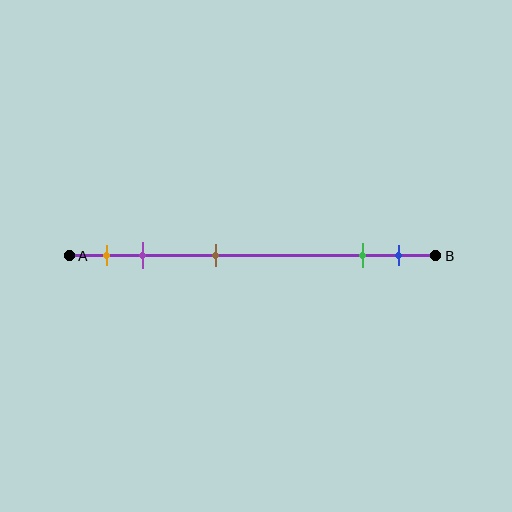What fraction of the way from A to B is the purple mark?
The purple mark is approximately 20% (0.2) of the way from A to B.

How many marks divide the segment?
There are 5 marks dividing the segment.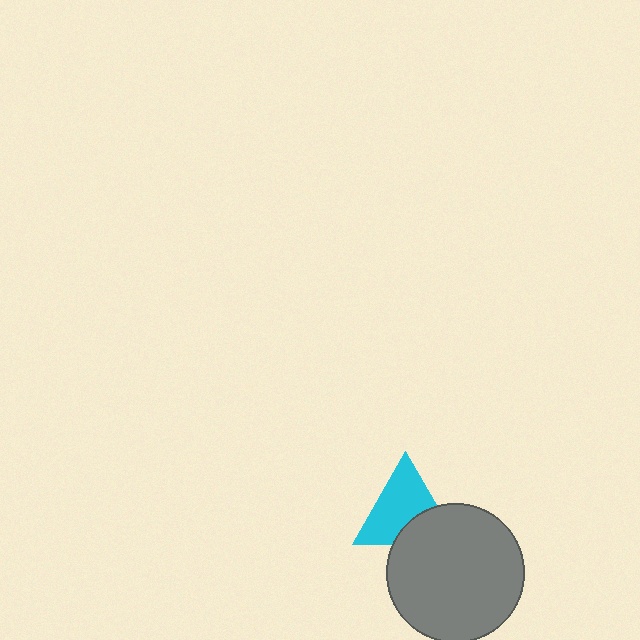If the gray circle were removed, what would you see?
You would see the complete cyan triangle.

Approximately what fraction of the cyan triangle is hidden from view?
Roughly 32% of the cyan triangle is hidden behind the gray circle.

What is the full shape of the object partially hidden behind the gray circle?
The partially hidden object is a cyan triangle.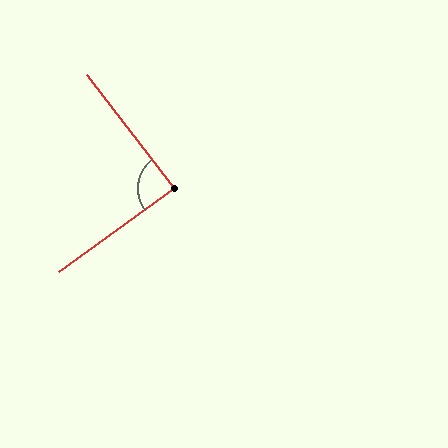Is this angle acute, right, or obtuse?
It is approximately a right angle.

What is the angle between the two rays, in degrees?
Approximately 88 degrees.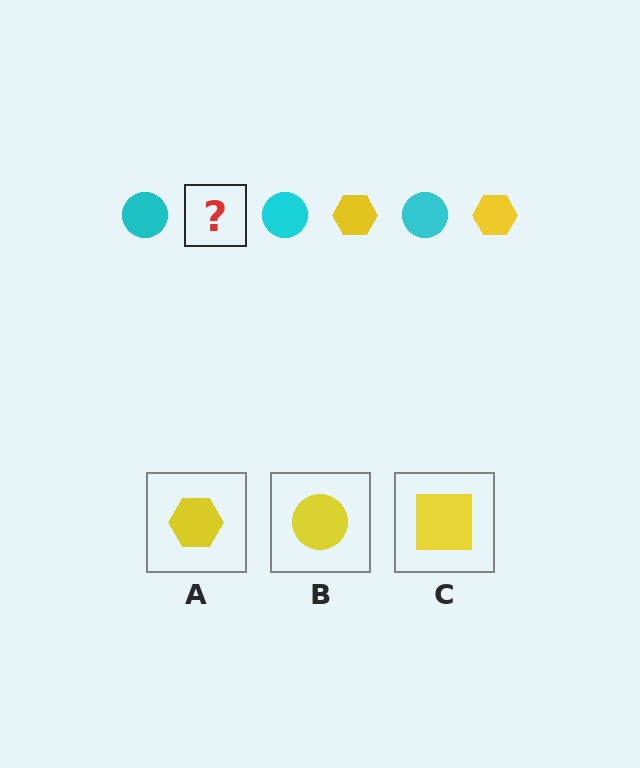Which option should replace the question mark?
Option A.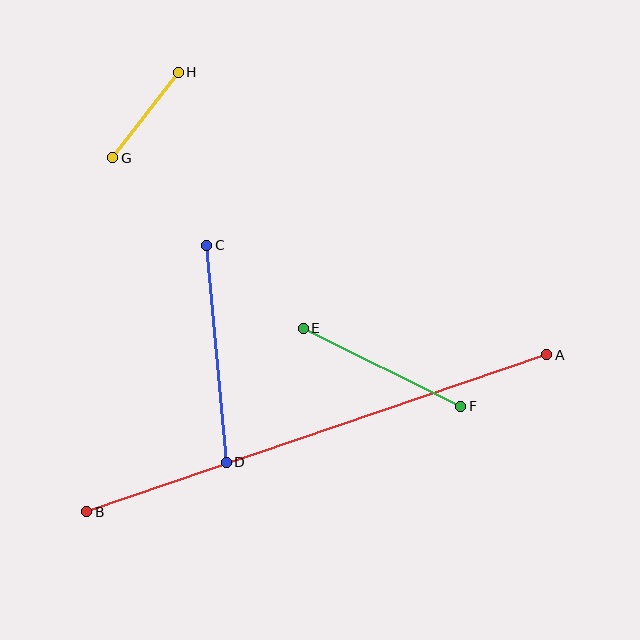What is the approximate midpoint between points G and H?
The midpoint is at approximately (145, 115) pixels.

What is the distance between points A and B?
The distance is approximately 486 pixels.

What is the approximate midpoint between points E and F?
The midpoint is at approximately (382, 367) pixels.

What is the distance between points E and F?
The distance is approximately 176 pixels.